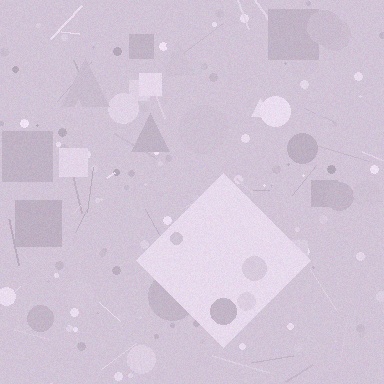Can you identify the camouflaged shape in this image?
The camouflaged shape is a diamond.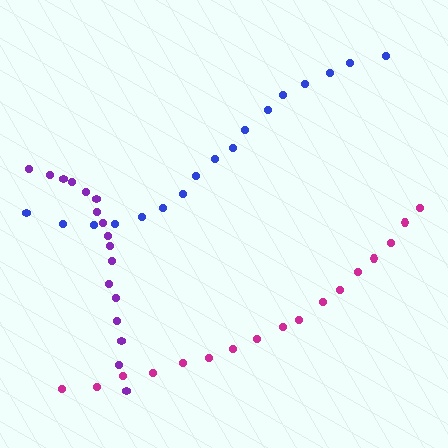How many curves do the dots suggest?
There are 3 distinct paths.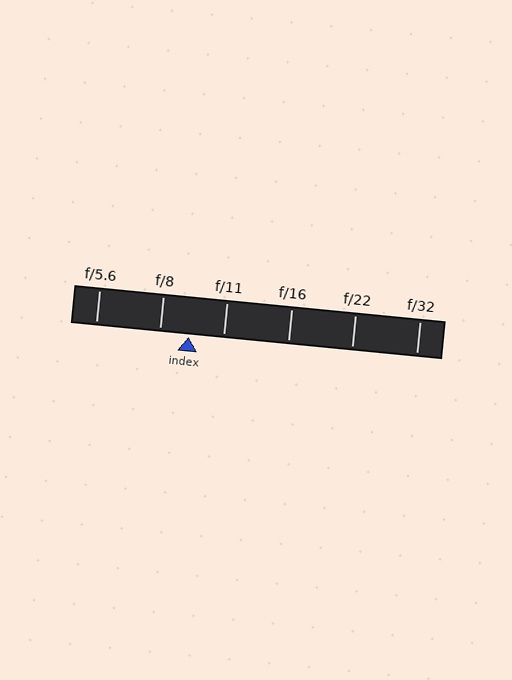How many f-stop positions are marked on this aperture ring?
There are 6 f-stop positions marked.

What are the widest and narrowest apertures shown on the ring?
The widest aperture shown is f/5.6 and the narrowest is f/32.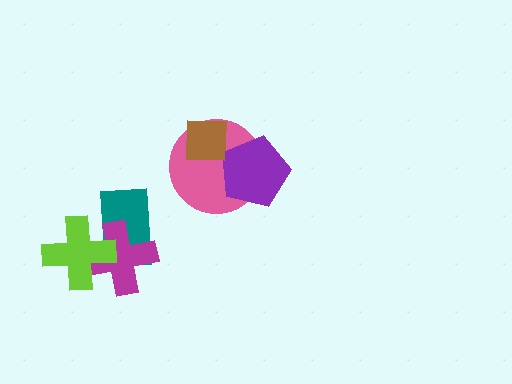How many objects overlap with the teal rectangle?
2 objects overlap with the teal rectangle.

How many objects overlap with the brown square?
2 objects overlap with the brown square.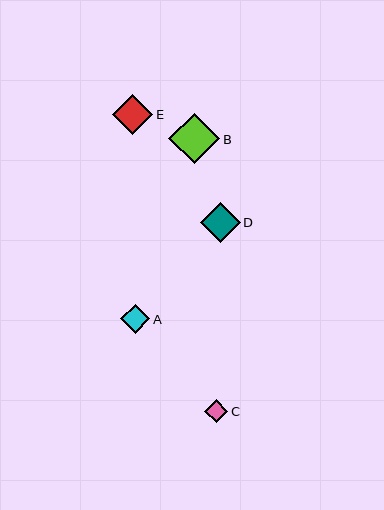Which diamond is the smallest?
Diamond C is the smallest with a size of approximately 23 pixels.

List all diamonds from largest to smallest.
From largest to smallest: B, E, D, A, C.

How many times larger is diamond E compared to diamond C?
Diamond E is approximately 1.8 times the size of diamond C.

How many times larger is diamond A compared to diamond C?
Diamond A is approximately 1.3 times the size of diamond C.